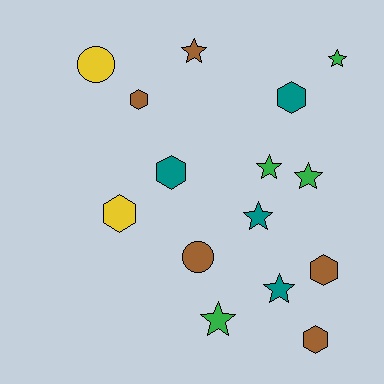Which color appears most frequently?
Brown, with 5 objects.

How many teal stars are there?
There are 2 teal stars.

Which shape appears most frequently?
Star, with 7 objects.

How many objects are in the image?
There are 15 objects.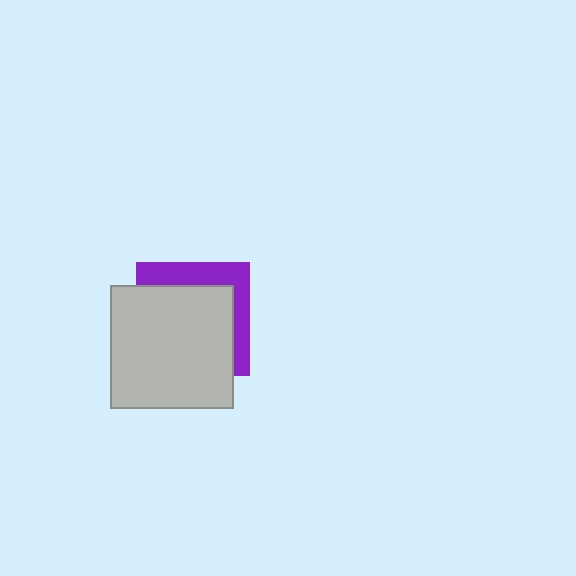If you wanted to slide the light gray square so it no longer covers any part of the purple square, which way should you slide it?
Slide it toward the lower-left — that is the most direct way to separate the two shapes.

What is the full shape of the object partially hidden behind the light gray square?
The partially hidden object is a purple square.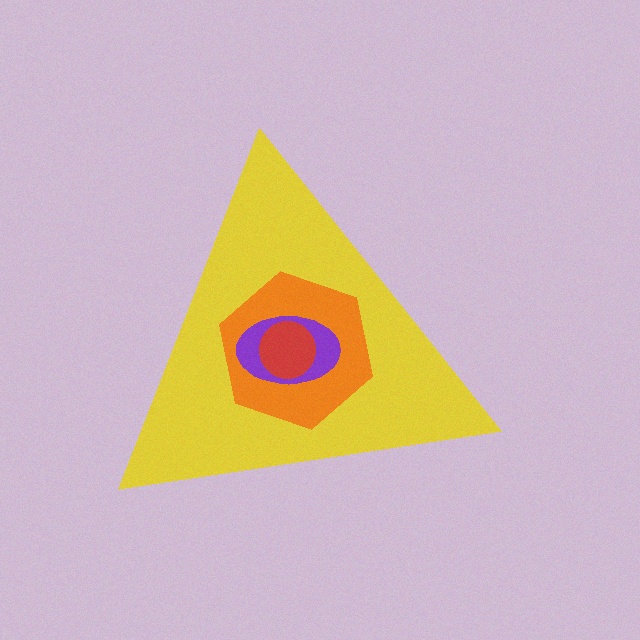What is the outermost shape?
The yellow triangle.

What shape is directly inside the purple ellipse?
The red circle.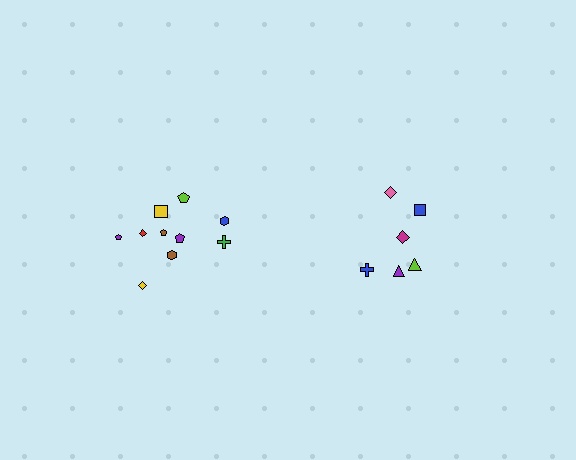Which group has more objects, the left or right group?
The left group.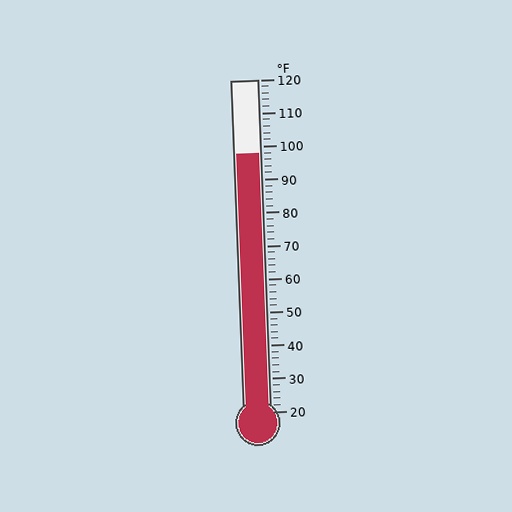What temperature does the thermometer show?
The thermometer shows approximately 98°F.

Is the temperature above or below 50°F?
The temperature is above 50°F.